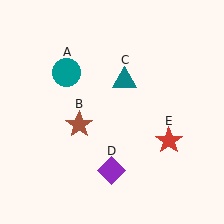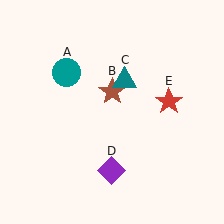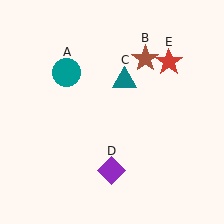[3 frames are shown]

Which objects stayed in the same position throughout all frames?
Teal circle (object A) and teal triangle (object C) and purple diamond (object D) remained stationary.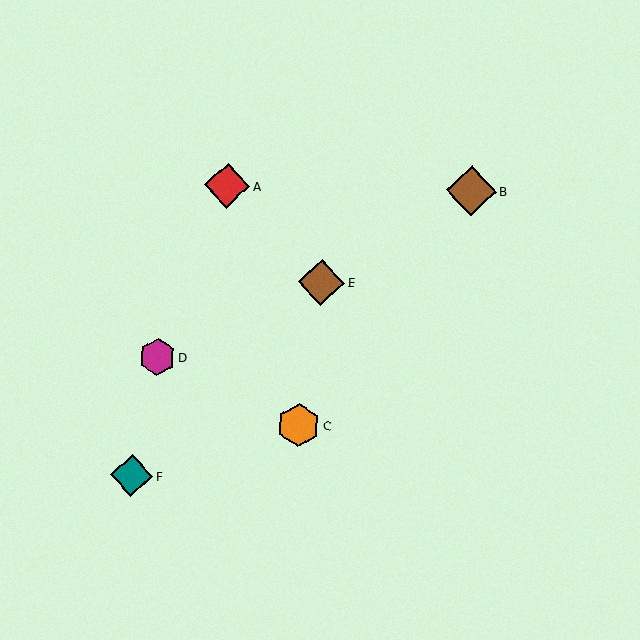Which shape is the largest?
The brown diamond (labeled B) is the largest.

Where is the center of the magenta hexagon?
The center of the magenta hexagon is at (157, 357).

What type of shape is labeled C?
Shape C is an orange hexagon.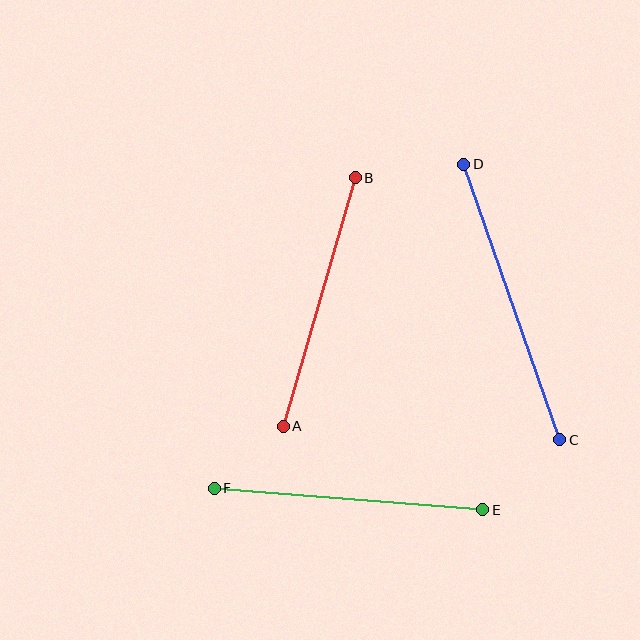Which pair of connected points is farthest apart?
Points C and D are farthest apart.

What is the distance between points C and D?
The distance is approximately 291 pixels.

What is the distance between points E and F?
The distance is approximately 269 pixels.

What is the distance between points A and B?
The distance is approximately 258 pixels.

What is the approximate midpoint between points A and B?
The midpoint is at approximately (319, 302) pixels.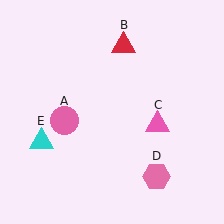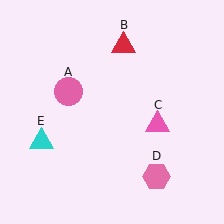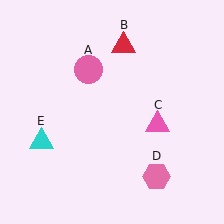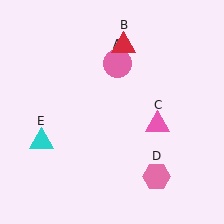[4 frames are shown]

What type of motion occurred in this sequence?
The pink circle (object A) rotated clockwise around the center of the scene.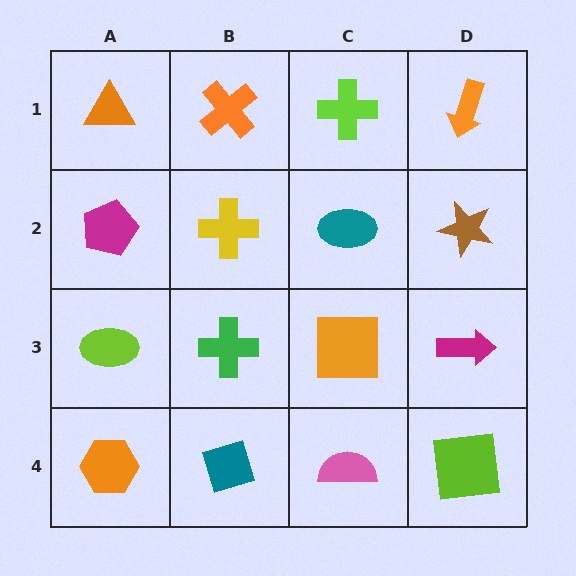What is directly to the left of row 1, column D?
A lime cross.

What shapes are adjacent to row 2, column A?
An orange triangle (row 1, column A), a lime ellipse (row 3, column A), a yellow cross (row 2, column B).